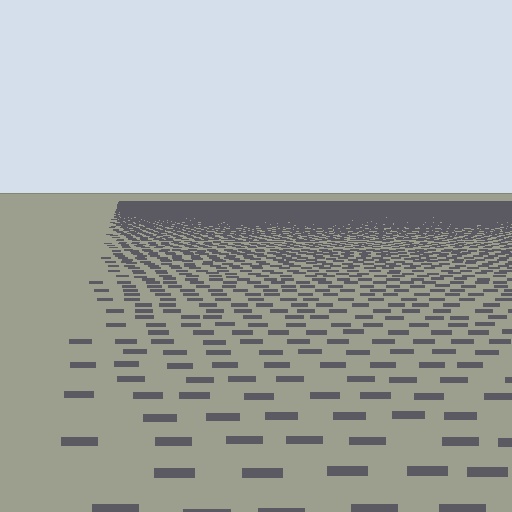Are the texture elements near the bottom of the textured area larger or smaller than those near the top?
Larger. Near the bottom, elements are closer to the viewer and appear at a bigger on-screen size.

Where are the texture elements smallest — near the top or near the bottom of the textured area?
Near the top.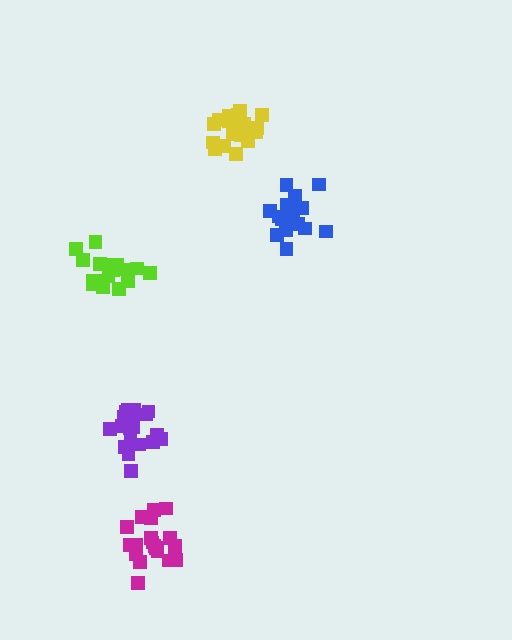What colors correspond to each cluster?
The clusters are colored: blue, lime, yellow, magenta, purple.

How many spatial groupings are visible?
There are 5 spatial groupings.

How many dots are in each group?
Group 1: 18 dots, Group 2: 17 dots, Group 3: 20 dots, Group 4: 20 dots, Group 5: 19 dots (94 total).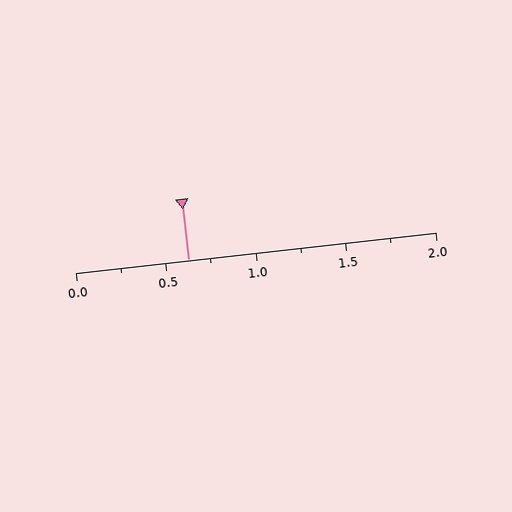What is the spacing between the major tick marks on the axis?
The major ticks are spaced 0.5 apart.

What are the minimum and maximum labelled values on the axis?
The axis runs from 0.0 to 2.0.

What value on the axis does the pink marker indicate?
The marker indicates approximately 0.62.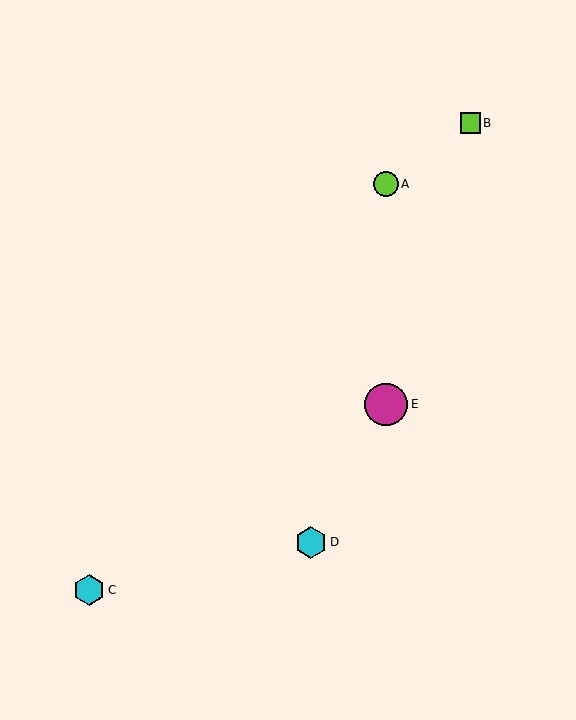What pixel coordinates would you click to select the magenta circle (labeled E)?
Click at (386, 404) to select the magenta circle E.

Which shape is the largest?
The magenta circle (labeled E) is the largest.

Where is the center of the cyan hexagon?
The center of the cyan hexagon is at (311, 542).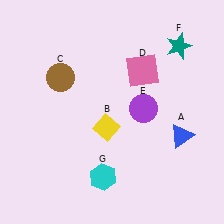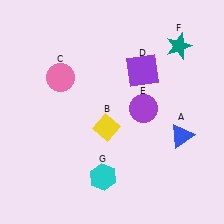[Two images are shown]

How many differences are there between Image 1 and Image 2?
There are 2 differences between the two images.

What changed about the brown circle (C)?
In Image 1, C is brown. In Image 2, it changed to pink.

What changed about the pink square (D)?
In Image 1, D is pink. In Image 2, it changed to purple.